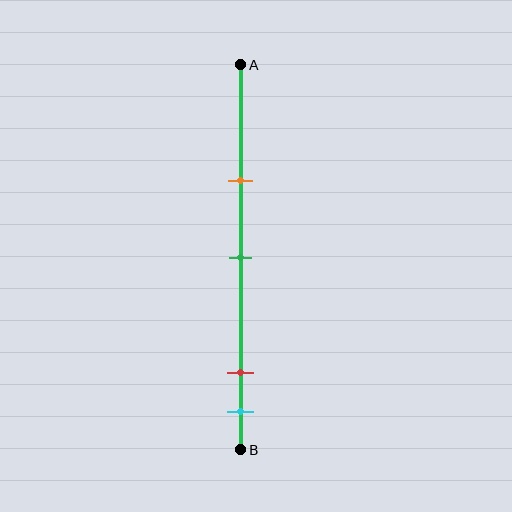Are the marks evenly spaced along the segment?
No, the marks are not evenly spaced.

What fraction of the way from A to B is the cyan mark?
The cyan mark is approximately 90% (0.9) of the way from A to B.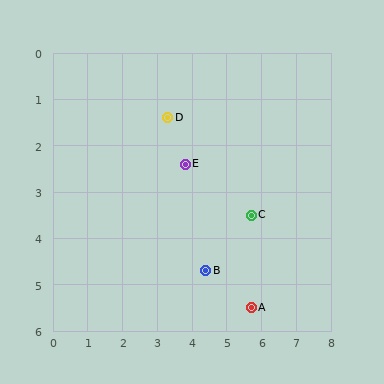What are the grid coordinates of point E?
Point E is at approximately (3.8, 2.4).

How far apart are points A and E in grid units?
Points A and E are about 3.6 grid units apart.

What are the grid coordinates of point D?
Point D is at approximately (3.3, 1.4).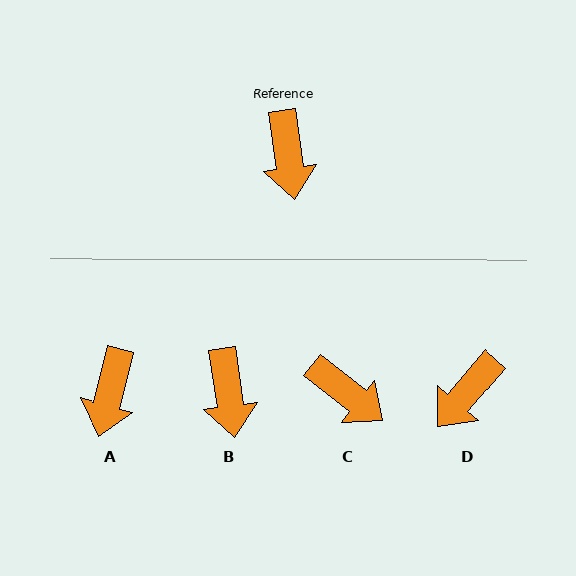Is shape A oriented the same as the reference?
No, it is off by about 23 degrees.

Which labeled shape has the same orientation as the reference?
B.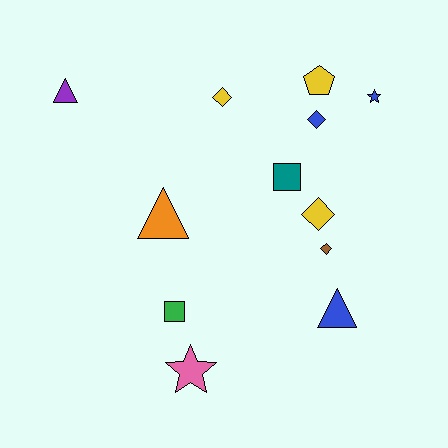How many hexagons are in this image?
There are no hexagons.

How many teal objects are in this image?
There is 1 teal object.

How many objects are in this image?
There are 12 objects.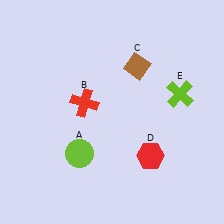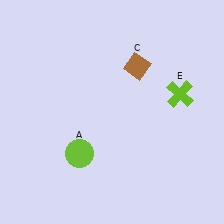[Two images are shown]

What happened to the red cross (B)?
The red cross (B) was removed in Image 2. It was in the top-left area of Image 1.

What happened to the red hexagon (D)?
The red hexagon (D) was removed in Image 2. It was in the bottom-right area of Image 1.